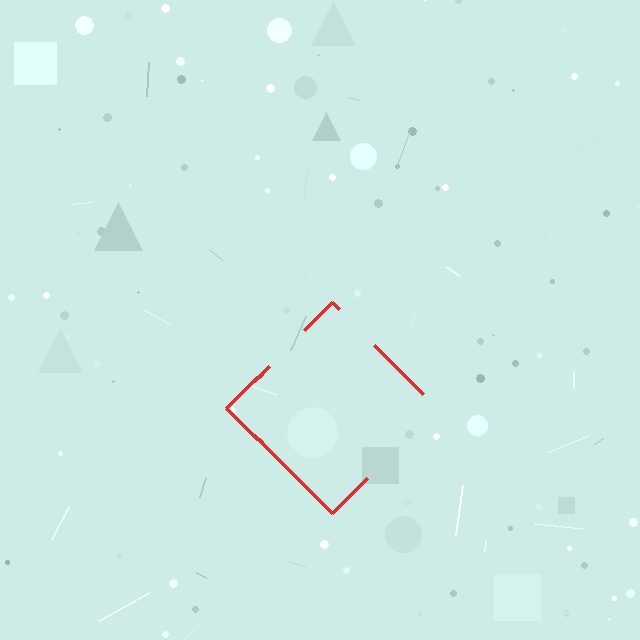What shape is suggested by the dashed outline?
The dashed outline suggests a diamond.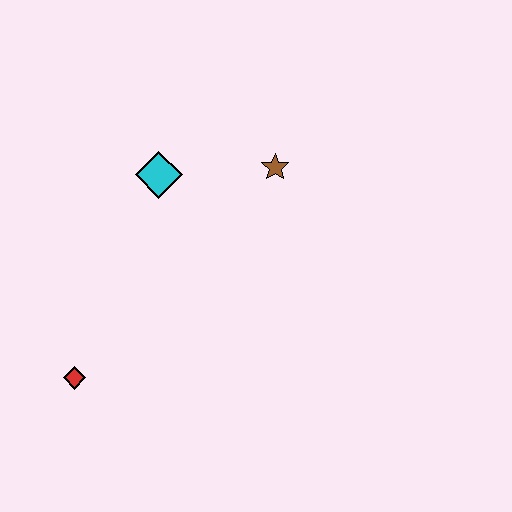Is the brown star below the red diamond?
No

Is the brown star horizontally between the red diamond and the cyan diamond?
No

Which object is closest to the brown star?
The cyan diamond is closest to the brown star.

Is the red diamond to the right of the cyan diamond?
No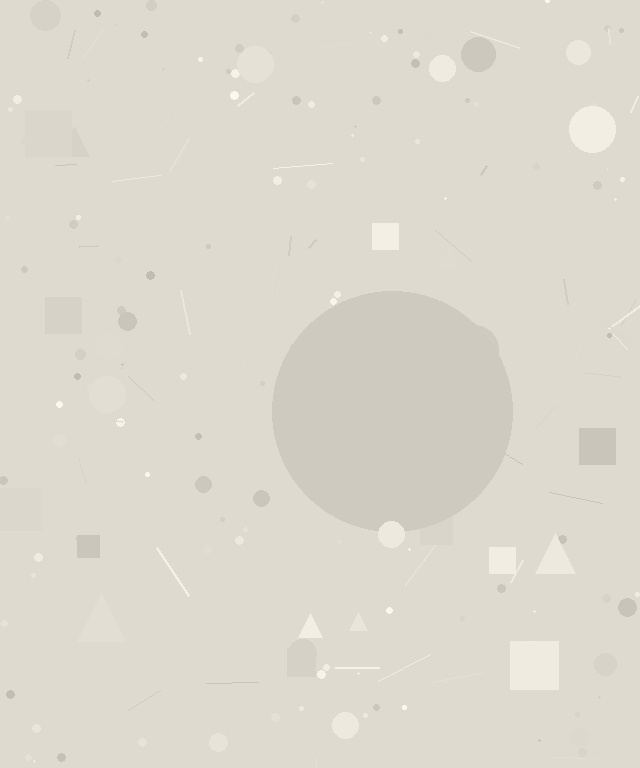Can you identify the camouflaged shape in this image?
The camouflaged shape is a circle.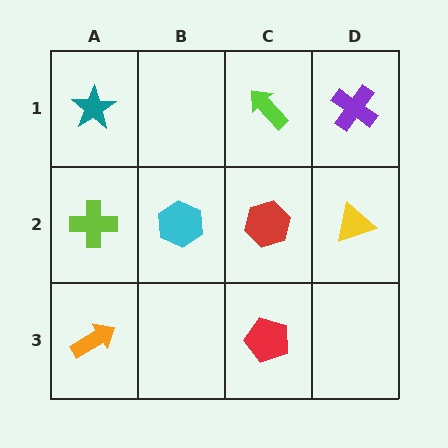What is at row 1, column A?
A teal star.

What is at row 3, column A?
An orange arrow.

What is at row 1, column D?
A purple cross.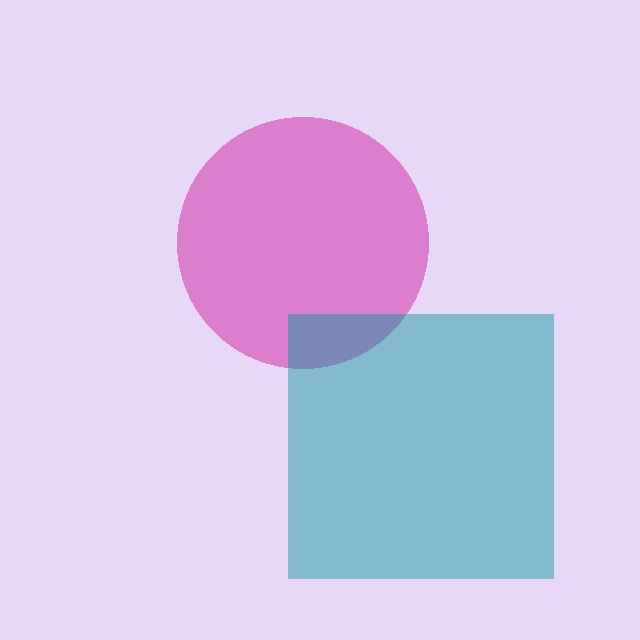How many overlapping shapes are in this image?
There are 2 overlapping shapes in the image.